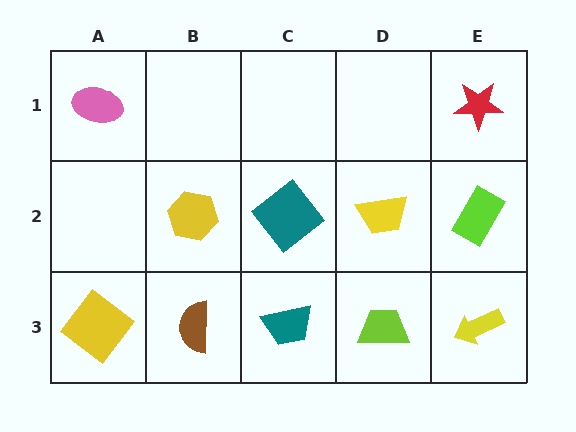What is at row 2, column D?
A yellow trapezoid.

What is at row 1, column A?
A pink ellipse.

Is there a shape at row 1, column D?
No, that cell is empty.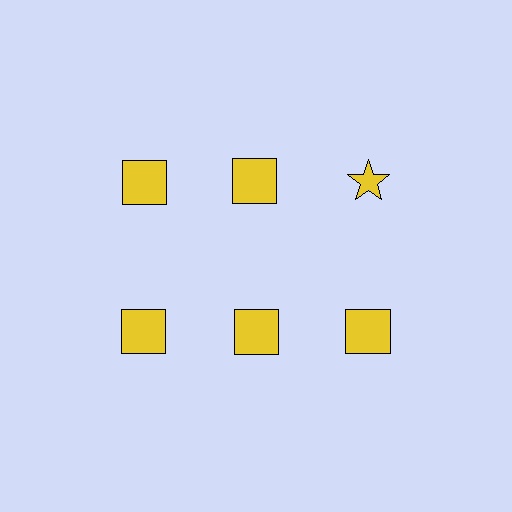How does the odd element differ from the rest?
It has a different shape: star instead of square.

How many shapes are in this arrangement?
There are 6 shapes arranged in a grid pattern.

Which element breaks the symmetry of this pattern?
The yellow star in the top row, center column breaks the symmetry. All other shapes are yellow squares.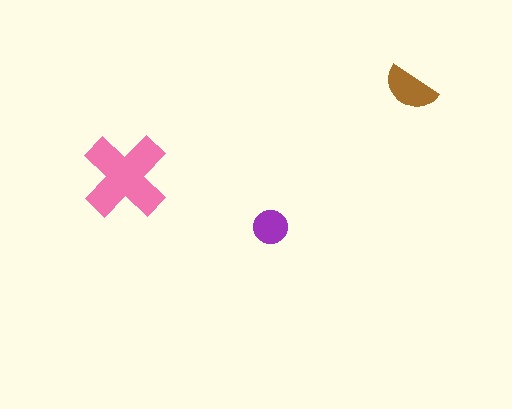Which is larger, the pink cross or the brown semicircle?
The pink cross.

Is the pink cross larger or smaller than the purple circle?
Larger.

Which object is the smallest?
The purple circle.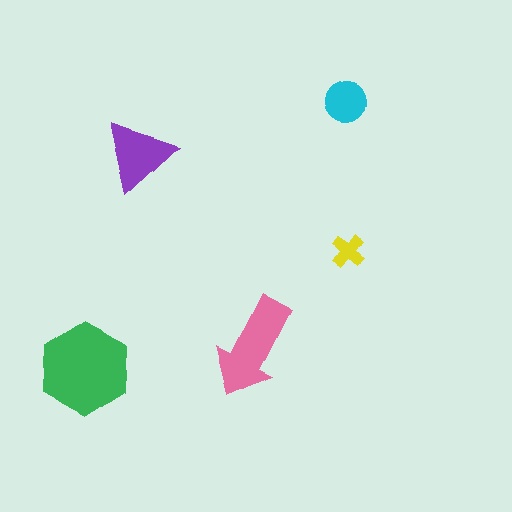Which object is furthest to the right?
The yellow cross is rightmost.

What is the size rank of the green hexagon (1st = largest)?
1st.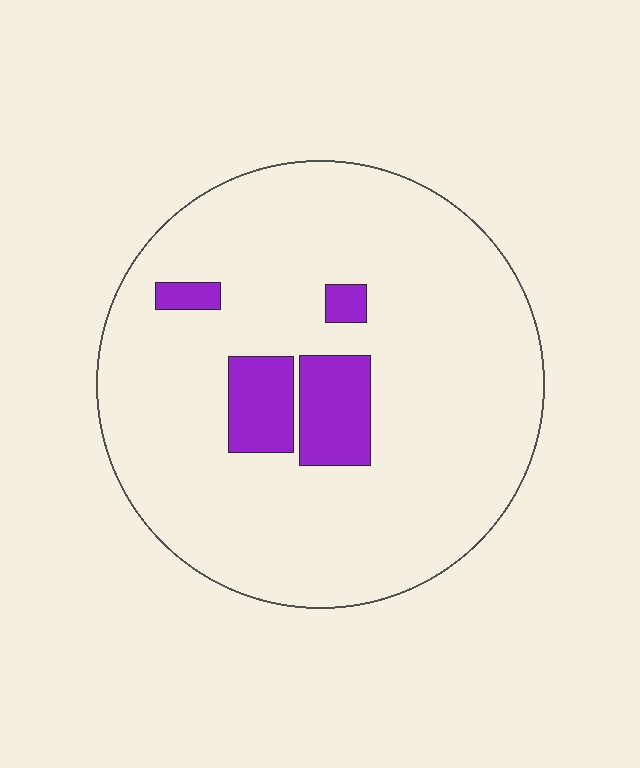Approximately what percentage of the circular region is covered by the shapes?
Approximately 10%.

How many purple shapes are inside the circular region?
4.